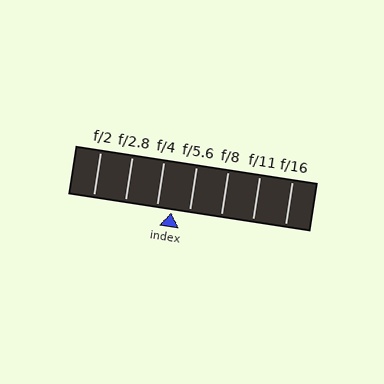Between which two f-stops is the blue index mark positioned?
The index mark is between f/4 and f/5.6.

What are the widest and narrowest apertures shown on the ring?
The widest aperture shown is f/2 and the narrowest is f/16.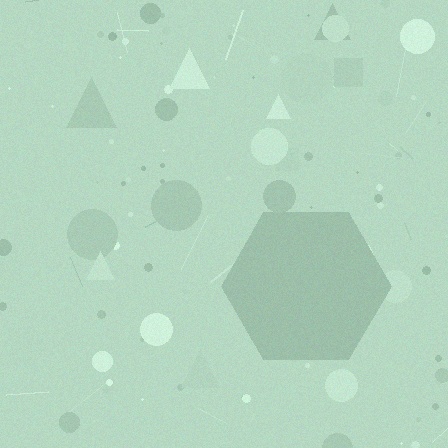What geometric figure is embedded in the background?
A hexagon is embedded in the background.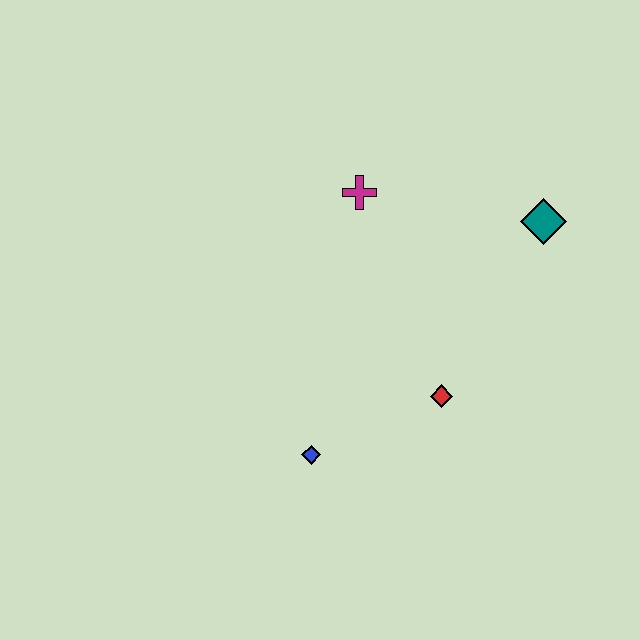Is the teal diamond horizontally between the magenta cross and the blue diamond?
No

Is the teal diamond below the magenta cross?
Yes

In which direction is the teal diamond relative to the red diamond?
The teal diamond is above the red diamond.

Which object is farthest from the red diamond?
The magenta cross is farthest from the red diamond.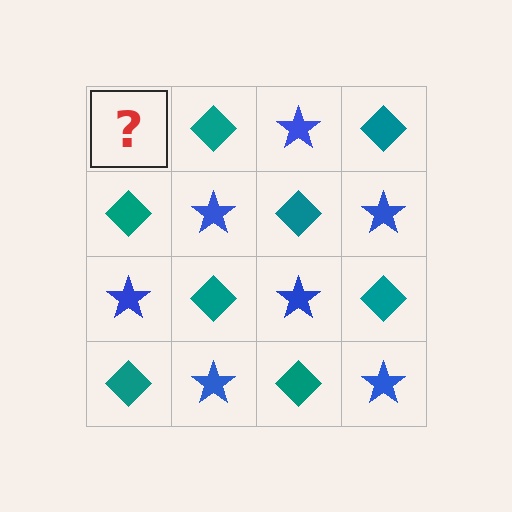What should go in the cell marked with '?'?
The missing cell should contain a blue star.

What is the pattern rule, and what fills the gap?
The rule is that it alternates blue star and teal diamond in a checkerboard pattern. The gap should be filled with a blue star.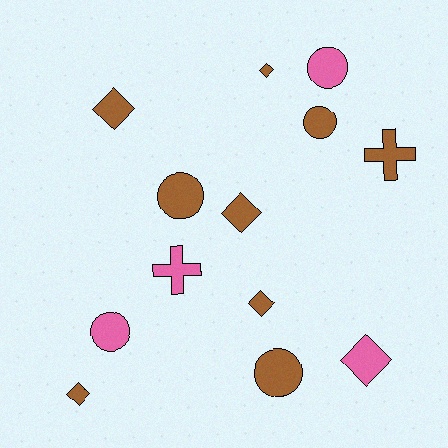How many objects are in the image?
There are 13 objects.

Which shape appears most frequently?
Diamond, with 6 objects.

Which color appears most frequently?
Brown, with 9 objects.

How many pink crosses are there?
There is 1 pink cross.